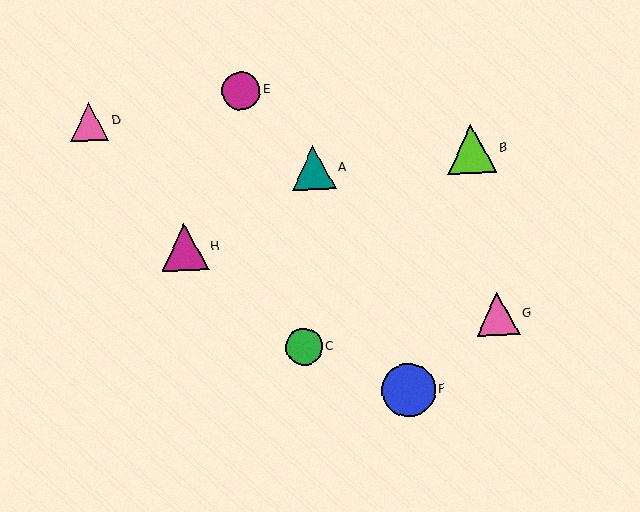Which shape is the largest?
The blue circle (labeled F) is the largest.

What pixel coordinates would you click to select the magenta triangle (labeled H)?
Click at (185, 247) to select the magenta triangle H.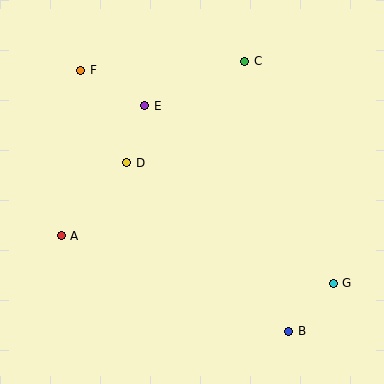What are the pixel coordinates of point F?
Point F is at (81, 70).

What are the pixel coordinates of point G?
Point G is at (333, 283).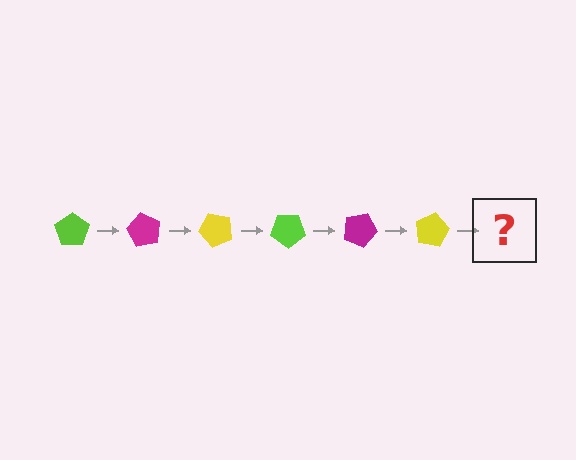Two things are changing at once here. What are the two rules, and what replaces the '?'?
The two rules are that it rotates 60 degrees each step and the color cycles through lime, magenta, and yellow. The '?' should be a lime pentagon, rotated 360 degrees from the start.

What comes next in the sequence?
The next element should be a lime pentagon, rotated 360 degrees from the start.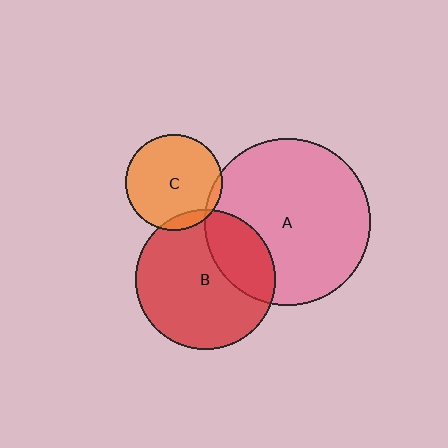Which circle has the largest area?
Circle A (pink).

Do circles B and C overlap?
Yes.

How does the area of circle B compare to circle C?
Approximately 2.1 times.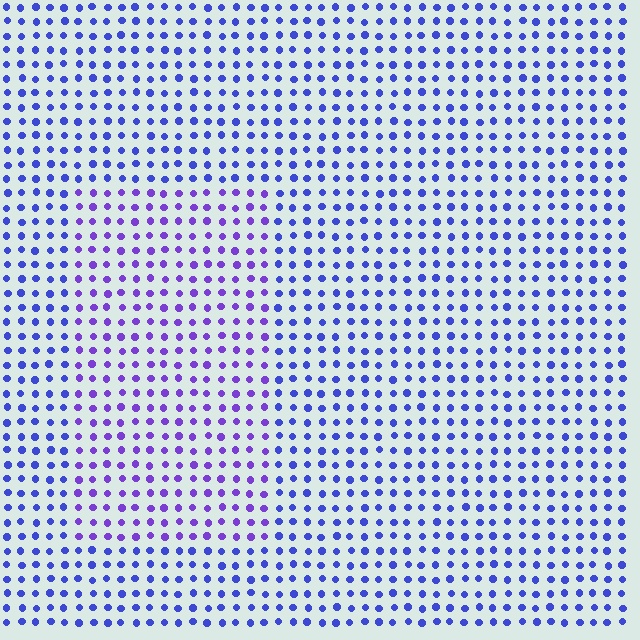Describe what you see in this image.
The image is filled with small blue elements in a uniform arrangement. A rectangle-shaped region is visible where the elements are tinted to a slightly different hue, forming a subtle color boundary.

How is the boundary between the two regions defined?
The boundary is defined purely by a slight shift in hue (about 30 degrees). Spacing, size, and orientation are identical on both sides.